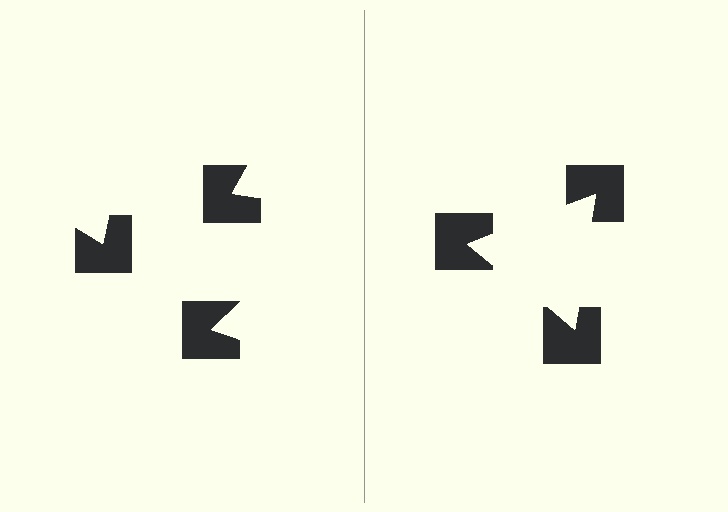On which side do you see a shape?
An illusory triangle appears on the right side. On the left side the wedge cuts are rotated, so no coherent shape forms.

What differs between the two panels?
The notched squares are positioned identically on both sides; only the wedge orientations differ. On the right they align to a triangle; on the left they are misaligned.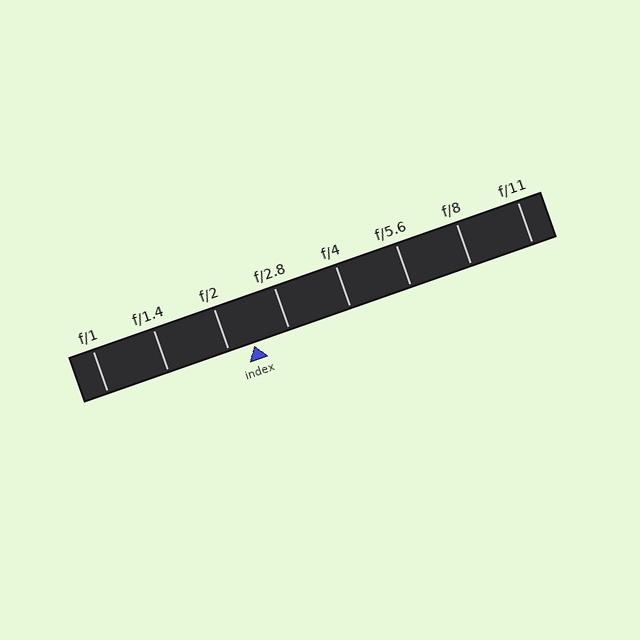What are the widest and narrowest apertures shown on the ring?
The widest aperture shown is f/1 and the narrowest is f/11.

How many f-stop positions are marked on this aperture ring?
There are 8 f-stop positions marked.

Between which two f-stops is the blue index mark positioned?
The index mark is between f/2 and f/2.8.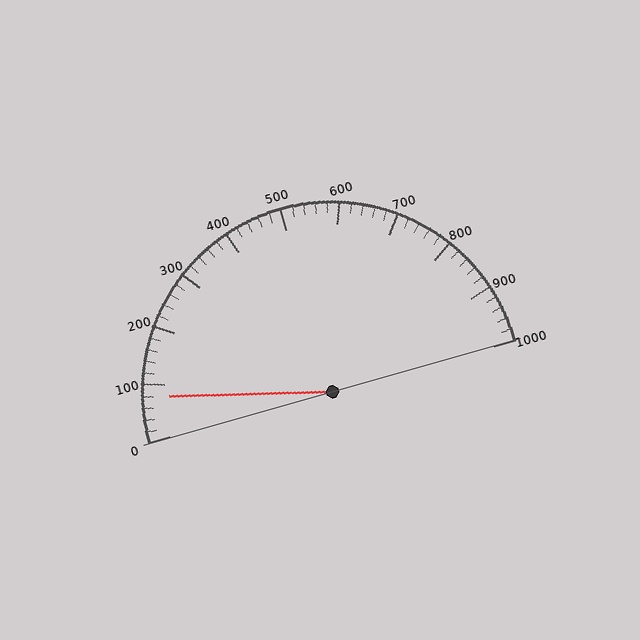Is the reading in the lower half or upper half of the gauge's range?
The reading is in the lower half of the range (0 to 1000).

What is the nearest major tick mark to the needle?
The nearest major tick mark is 100.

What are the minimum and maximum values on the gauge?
The gauge ranges from 0 to 1000.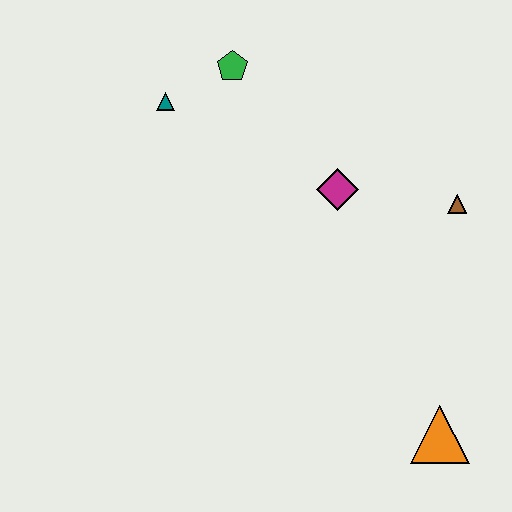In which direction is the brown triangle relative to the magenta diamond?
The brown triangle is to the right of the magenta diamond.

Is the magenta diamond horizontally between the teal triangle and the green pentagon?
No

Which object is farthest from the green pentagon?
The orange triangle is farthest from the green pentagon.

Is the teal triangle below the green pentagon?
Yes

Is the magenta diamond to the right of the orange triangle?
No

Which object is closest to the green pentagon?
The teal triangle is closest to the green pentagon.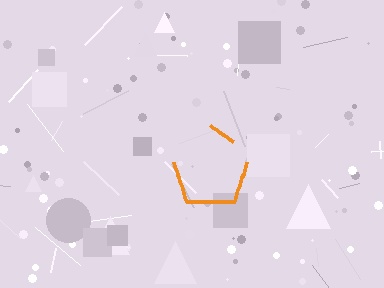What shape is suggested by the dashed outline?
The dashed outline suggests a pentagon.